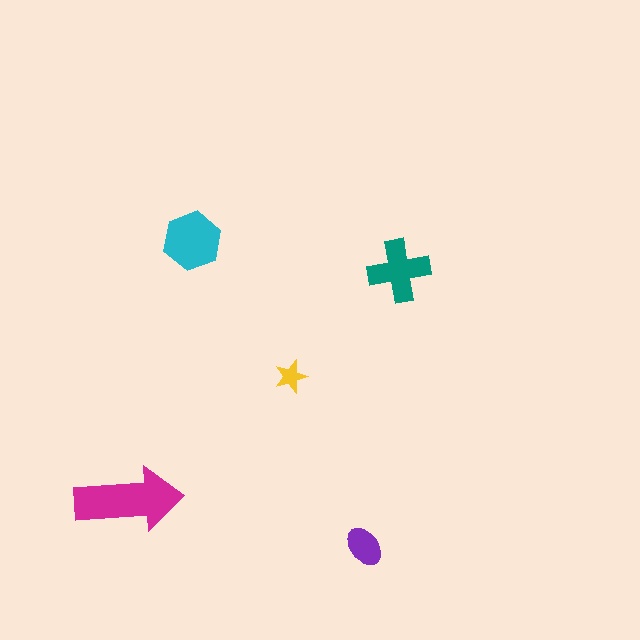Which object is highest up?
The cyan hexagon is topmost.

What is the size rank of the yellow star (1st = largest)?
5th.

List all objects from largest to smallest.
The magenta arrow, the cyan hexagon, the teal cross, the purple ellipse, the yellow star.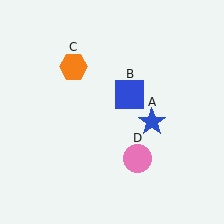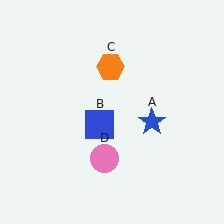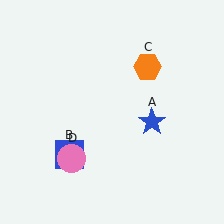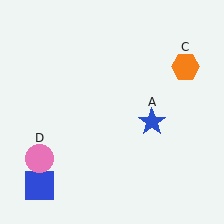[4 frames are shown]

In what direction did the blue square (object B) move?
The blue square (object B) moved down and to the left.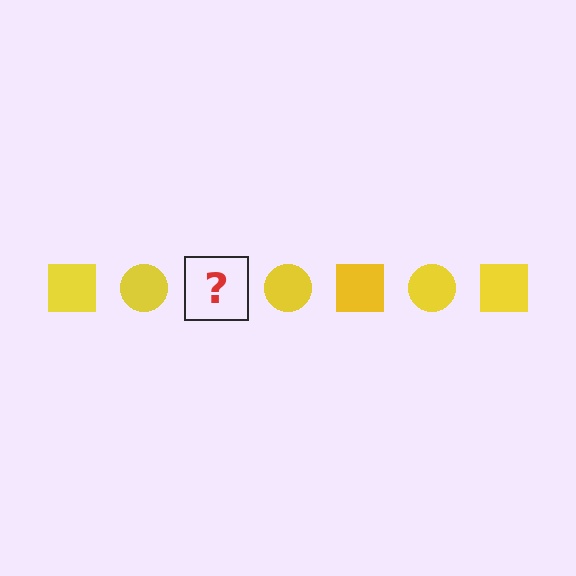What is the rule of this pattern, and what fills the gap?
The rule is that the pattern cycles through square, circle shapes in yellow. The gap should be filled with a yellow square.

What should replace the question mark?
The question mark should be replaced with a yellow square.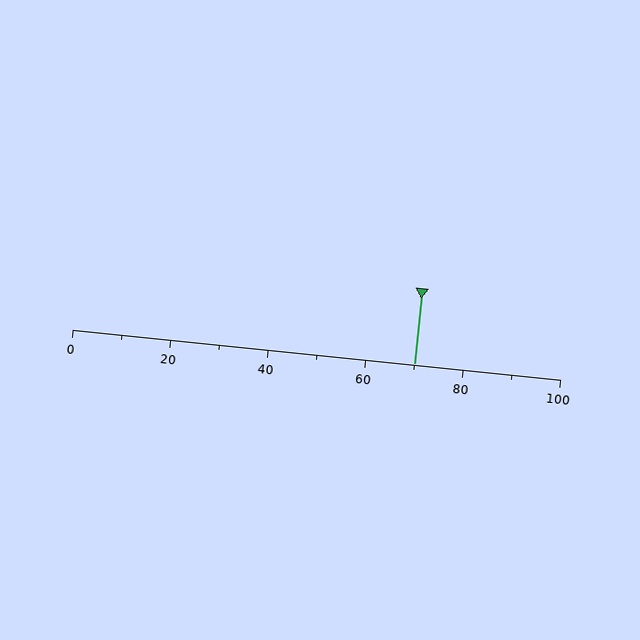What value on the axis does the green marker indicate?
The marker indicates approximately 70.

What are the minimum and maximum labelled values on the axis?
The axis runs from 0 to 100.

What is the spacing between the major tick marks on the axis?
The major ticks are spaced 20 apart.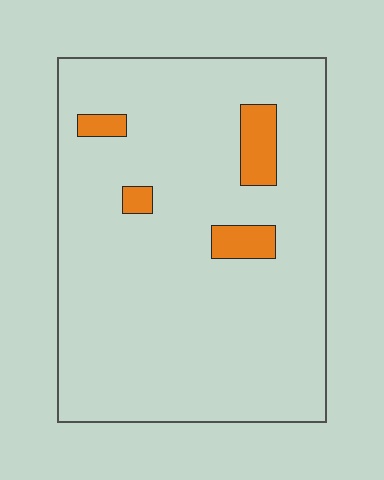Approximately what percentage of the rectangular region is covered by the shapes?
Approximately 5%.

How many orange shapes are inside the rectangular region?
4.